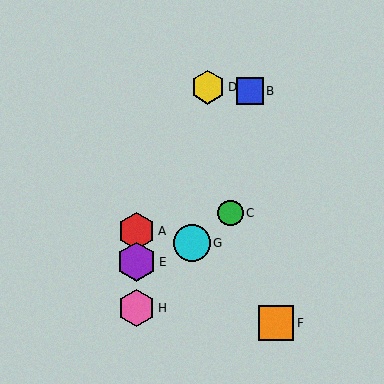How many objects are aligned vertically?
3 objects (A, E, H) are aligned vertically.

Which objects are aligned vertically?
Objects A, E, H are aligned vertically.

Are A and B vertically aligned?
No, A is at x≈136 and B is at x≈250.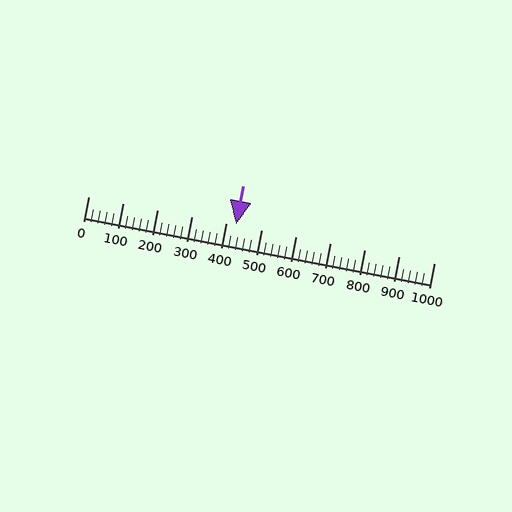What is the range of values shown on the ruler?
The ruler shows values from 0 to 1000.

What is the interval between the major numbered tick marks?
The major tick marks are spaced 100 units apart.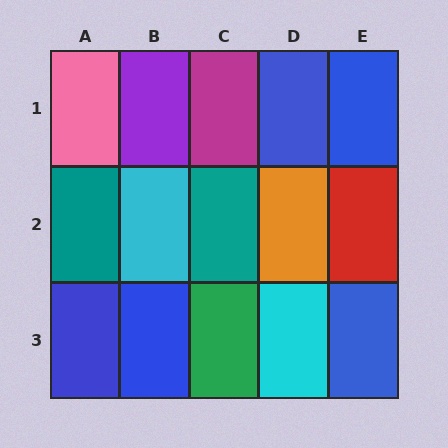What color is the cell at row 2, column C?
Teal.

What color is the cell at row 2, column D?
Orange.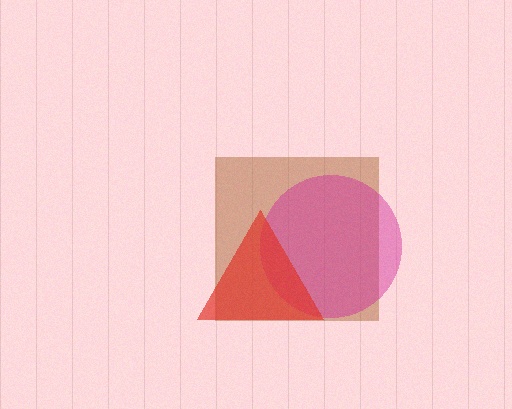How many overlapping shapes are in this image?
There are 3 overlapping shapes in the image.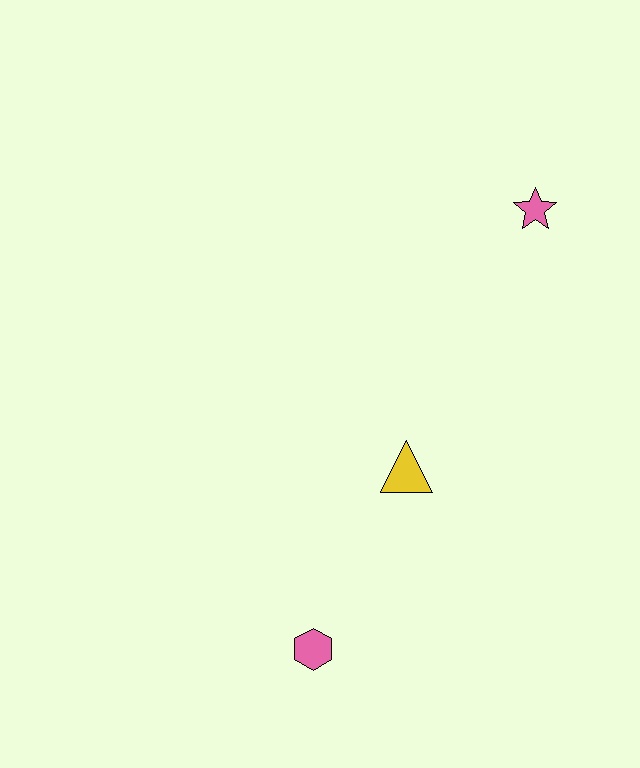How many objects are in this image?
There are 3 objects.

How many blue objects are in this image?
There are no blue objects.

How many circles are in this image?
There are no circles.